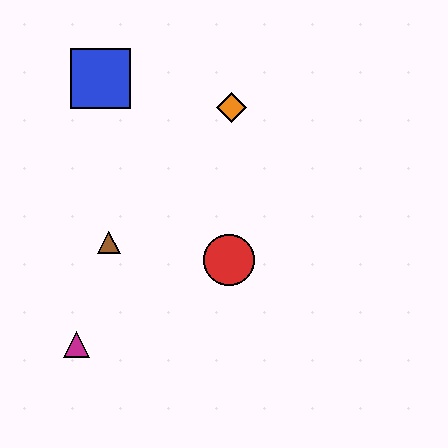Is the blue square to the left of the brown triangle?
Yes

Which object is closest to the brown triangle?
The magenta triangle is closest to the brown triangle.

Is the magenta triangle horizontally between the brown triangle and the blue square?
No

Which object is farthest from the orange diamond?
The magenta triangle is farthest from the orange diamond.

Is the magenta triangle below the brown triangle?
Yes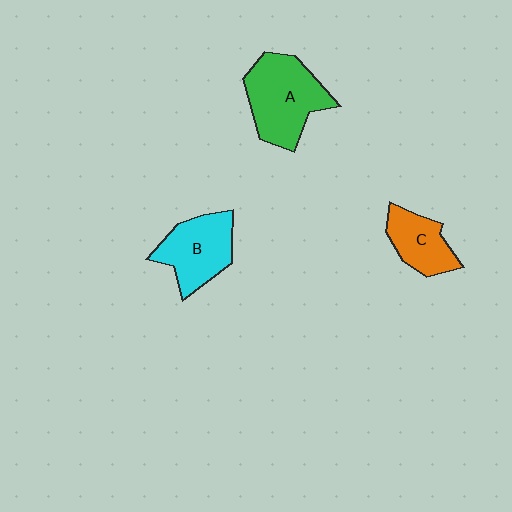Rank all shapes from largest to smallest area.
From largest to smallest: A (green), B (cyan), C (orange).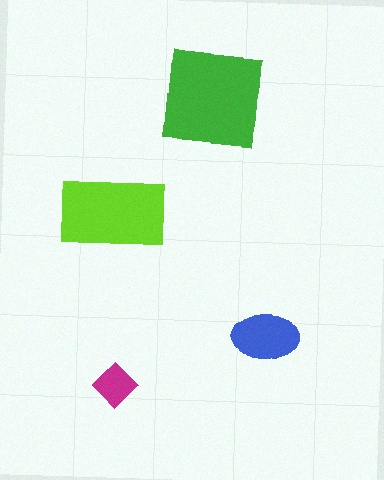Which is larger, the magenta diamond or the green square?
The green square.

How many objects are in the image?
There are 4 objects in the image.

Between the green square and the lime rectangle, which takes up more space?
The green square.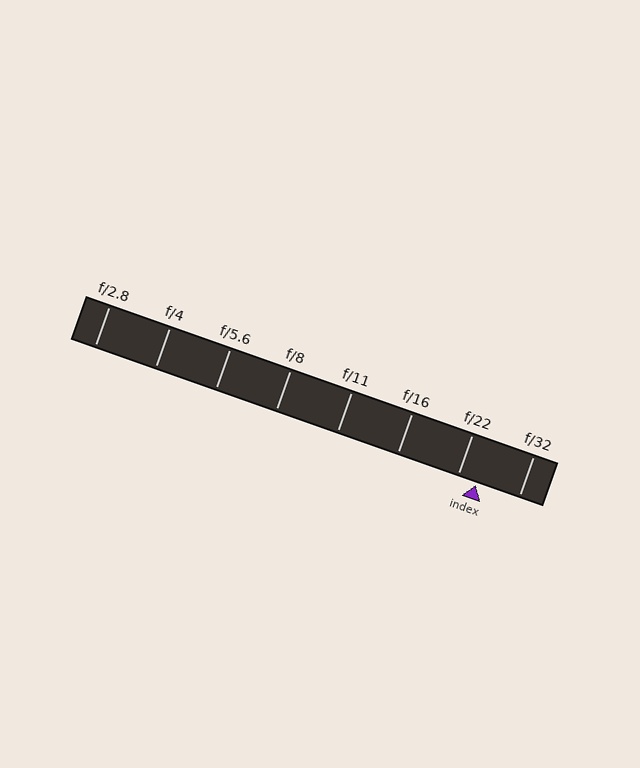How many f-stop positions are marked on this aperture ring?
There are 8 f-stop positions marked.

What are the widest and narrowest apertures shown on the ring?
The widest aperture shown is f/2.8 and the narrowest is f/32.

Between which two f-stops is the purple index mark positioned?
The index mark is between f/22 and f/32.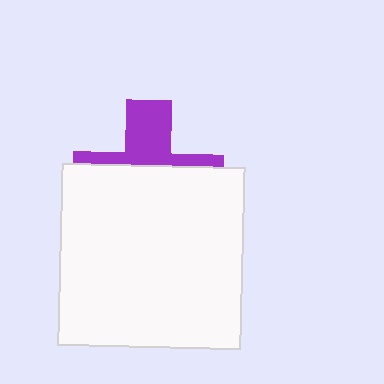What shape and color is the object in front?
The object in front is a white square.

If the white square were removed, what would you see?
You would see the complete purple cross.